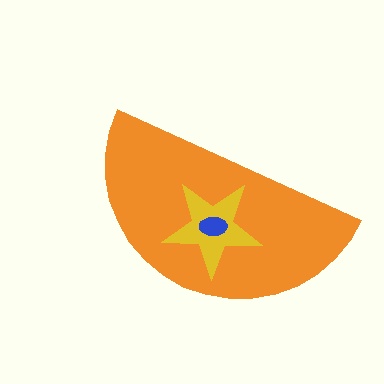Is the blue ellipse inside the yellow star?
Yes.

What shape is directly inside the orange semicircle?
The yellow star.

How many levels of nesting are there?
3.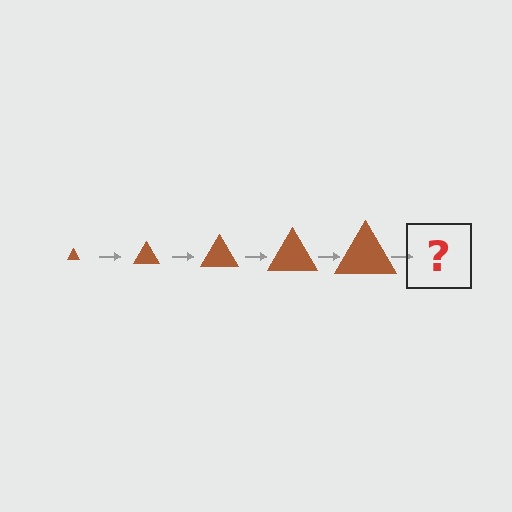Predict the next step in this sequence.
The next step is a brown triangle, larger than the previous one.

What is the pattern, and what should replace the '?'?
The pattern is that the triangle gets progressively larger each step. The '?' should be a brown triangle, larger than the previous one.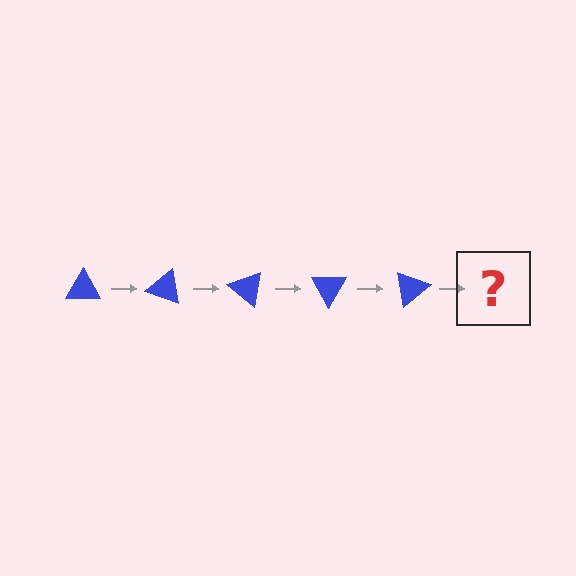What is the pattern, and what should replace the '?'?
The pattern is that the triangle rotates 20 degrees each step. The '?' should be a blue triangle rotated 100 degrees.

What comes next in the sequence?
The next element should be a blue triangle rotated 100 degrees.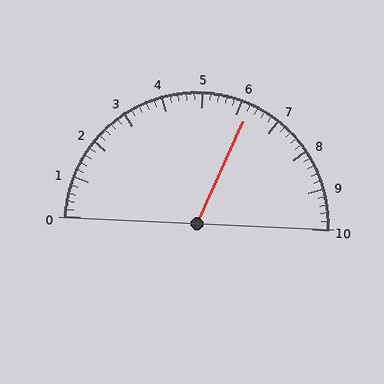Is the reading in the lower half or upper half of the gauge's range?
The reading is in the upper half of the range (0 to 10).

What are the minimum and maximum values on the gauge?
The gauge ranges from 0 to 10.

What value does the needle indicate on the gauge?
The needle indicates approximately 6.2.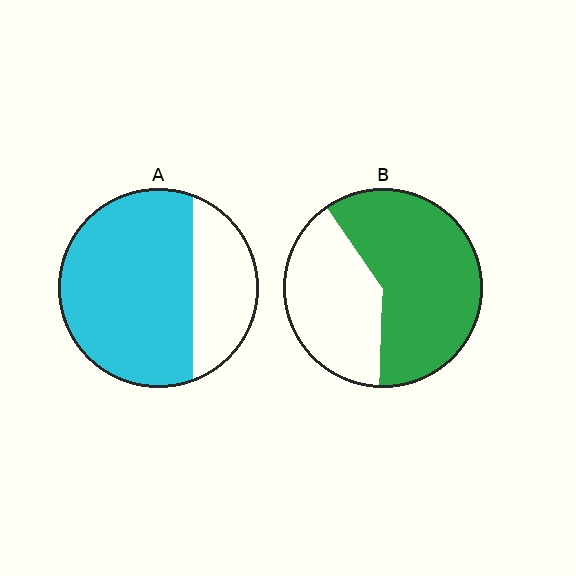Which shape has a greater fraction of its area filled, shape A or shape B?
Shape A.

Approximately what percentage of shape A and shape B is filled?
A is approximately 70% and B is approximately 60%.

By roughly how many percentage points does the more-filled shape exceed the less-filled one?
By roughly 10 percentage points (A over B).